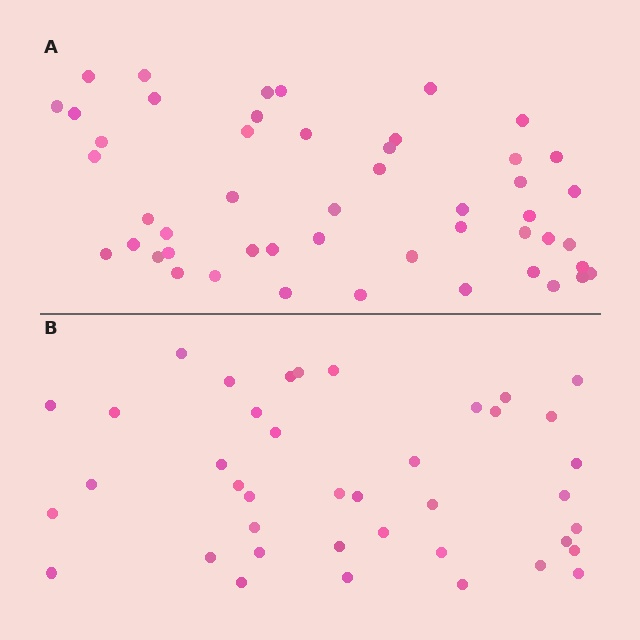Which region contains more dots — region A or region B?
Region A (the top region) has more dots.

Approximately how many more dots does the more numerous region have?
Region A has roughly 8 or so more dots than region B.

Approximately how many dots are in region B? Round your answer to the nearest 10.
About 40 dots.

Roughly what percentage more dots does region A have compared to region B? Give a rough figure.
About 20% more.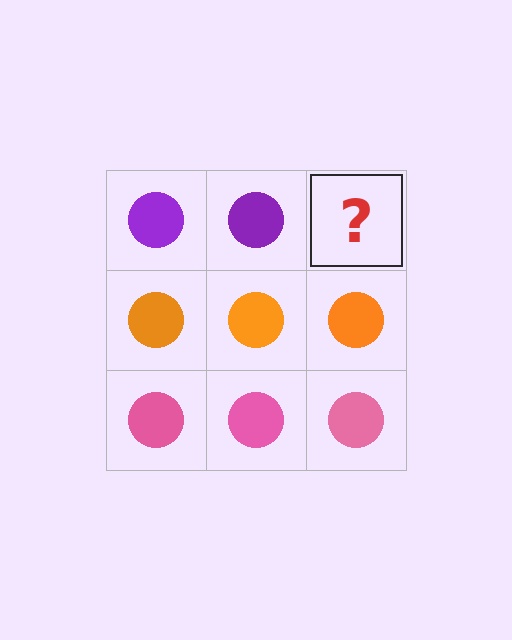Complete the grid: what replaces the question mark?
The question mark should be replaced with a purple circle.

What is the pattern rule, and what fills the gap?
The rule is that each row has a consistent color. The gap should be filled with a purple circle.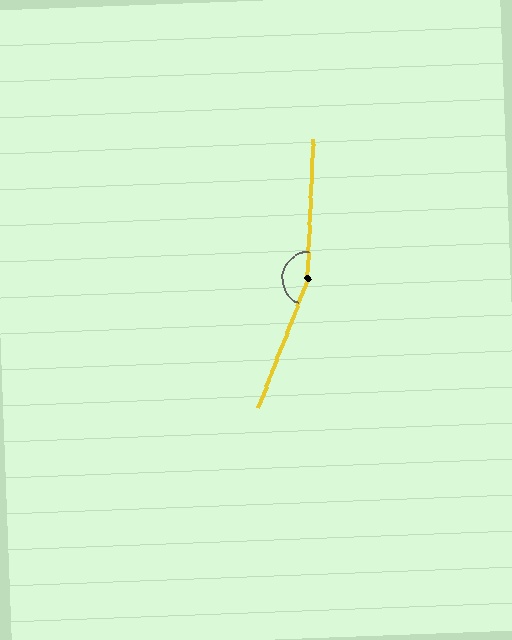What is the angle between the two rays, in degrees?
Approximately 161 degrees.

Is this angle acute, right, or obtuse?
It is obtuse.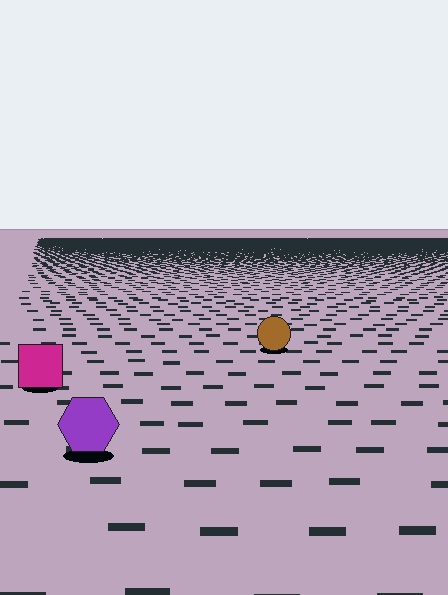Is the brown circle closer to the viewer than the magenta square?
No. The magenta square is closer — you can tell from the texture gradient: the ground texture is coarser near it.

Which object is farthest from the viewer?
The brown circle is farthest from the viewer. It appears smaller and the ground texture around it is denser.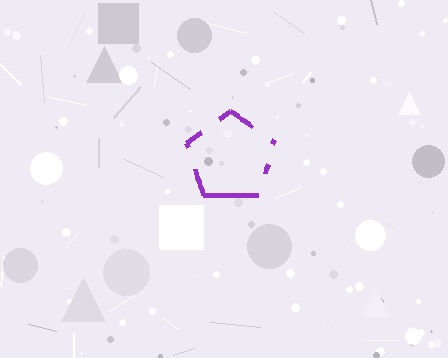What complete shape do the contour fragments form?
The contour fragments form a pentagon.